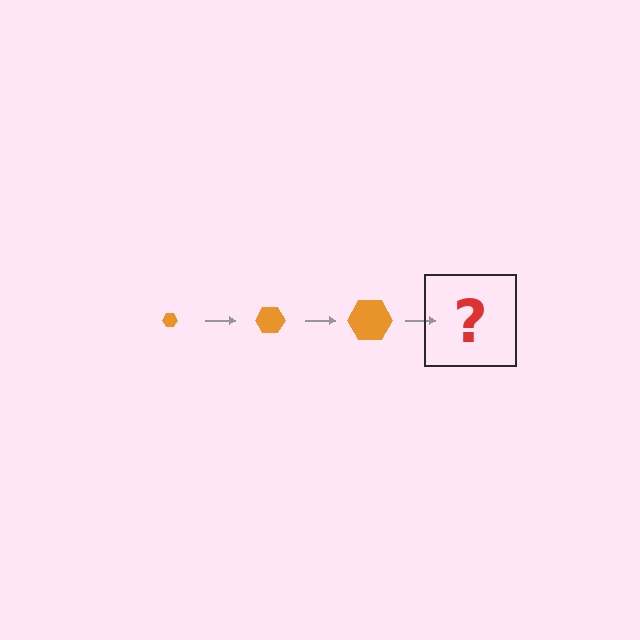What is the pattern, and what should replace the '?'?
The pattern is that the hexagon gets progressively larger each step. The '?' should be an orange hexagon, larger than the previous one.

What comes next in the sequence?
The next element should be an orange hexagon, larger than the previous one.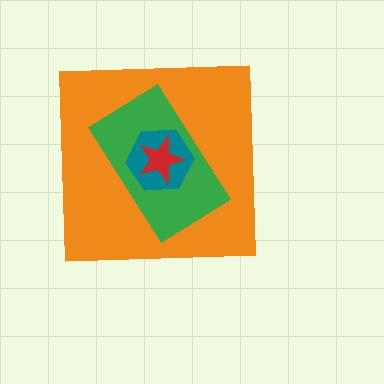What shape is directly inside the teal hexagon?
The red star.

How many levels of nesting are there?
4.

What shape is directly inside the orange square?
The green rectangle.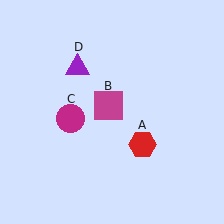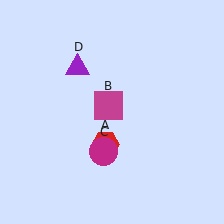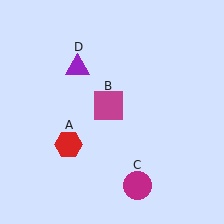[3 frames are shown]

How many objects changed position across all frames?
2 objects changed position: red hexagon (object A), magenta circle (object C).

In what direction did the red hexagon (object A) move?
The red hexagon (object A) moved left.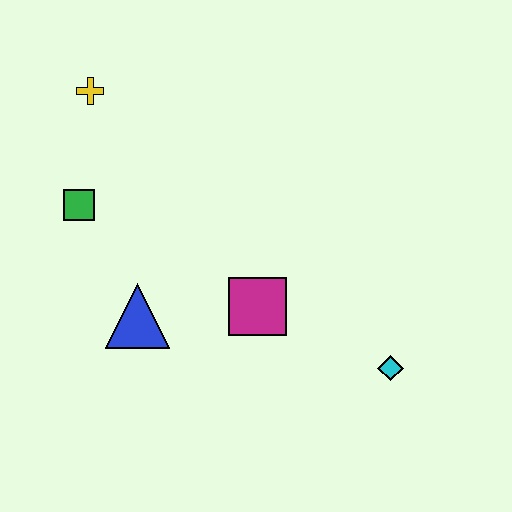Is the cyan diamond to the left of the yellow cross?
No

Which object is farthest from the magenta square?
The yellow cross is farthest from the magenta square.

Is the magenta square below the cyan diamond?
No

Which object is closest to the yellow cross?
The green square is closest to the yellow cross.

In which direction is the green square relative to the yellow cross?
The green square is below the yellow cross.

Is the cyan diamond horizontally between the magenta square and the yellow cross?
No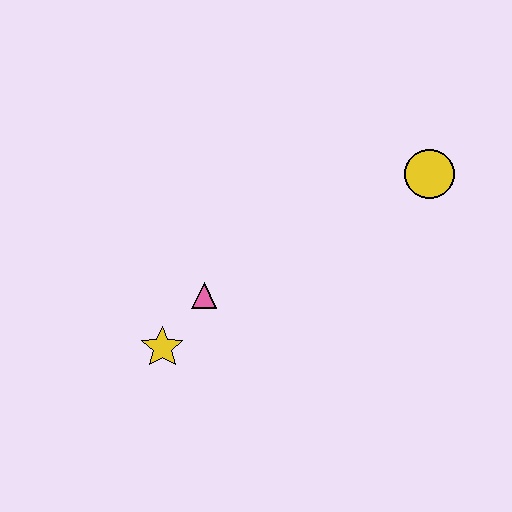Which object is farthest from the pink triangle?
The yellow circle is farthest from the pink triangle.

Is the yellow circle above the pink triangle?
Yes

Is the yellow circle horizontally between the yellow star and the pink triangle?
No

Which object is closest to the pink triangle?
The yellow star is closest to the pink triangle.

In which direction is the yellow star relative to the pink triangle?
The yellow star is below the pink triangle.